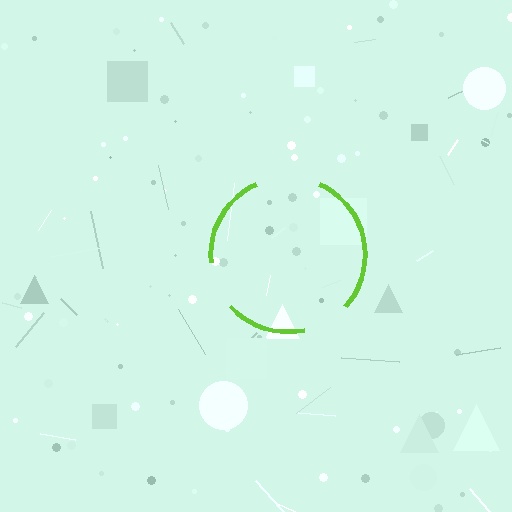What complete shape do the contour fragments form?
The contour fragments form a circle.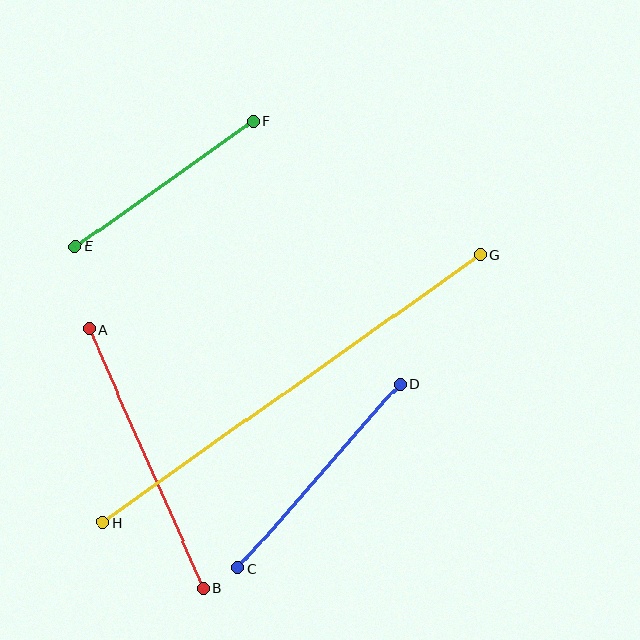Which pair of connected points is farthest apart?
Points G and H are farthest apart.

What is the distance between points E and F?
The distance is approximately 218 pixels.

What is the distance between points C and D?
The distance is approximately 245 pixels.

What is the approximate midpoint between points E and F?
The midpoint is at approximately (164, 184) pixels.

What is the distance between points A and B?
The distance is approximately 283 pixels.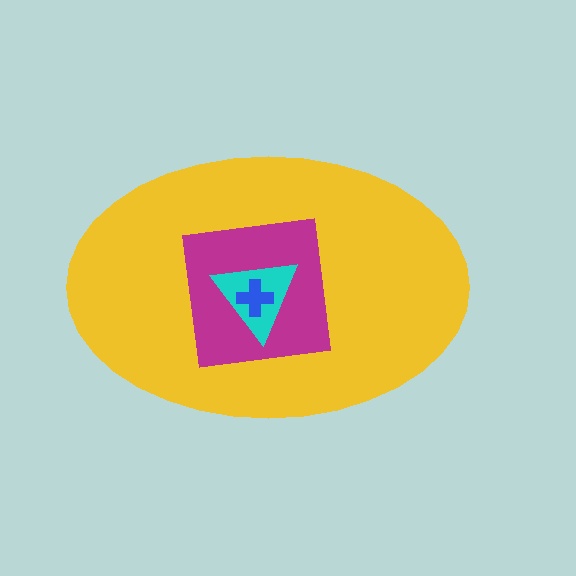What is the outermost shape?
The yellow ellipse.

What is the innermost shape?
The blue cross.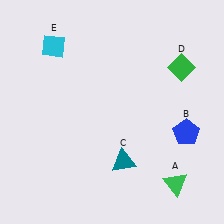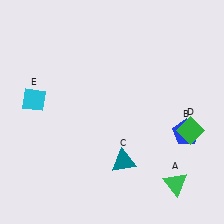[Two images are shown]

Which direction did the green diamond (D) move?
The green diamond (D) moved down.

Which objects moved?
The objects that moved are: the green diamond (D), the cyan diamond (E).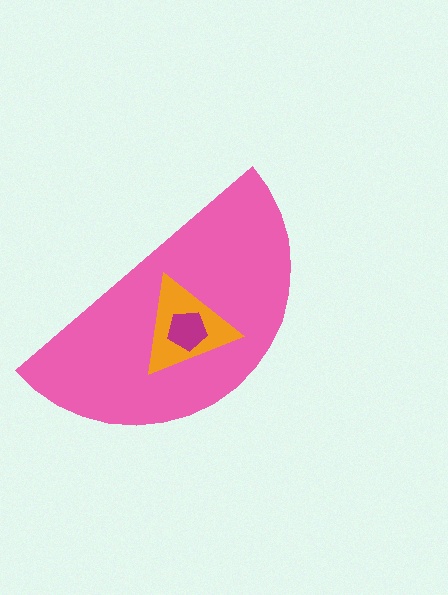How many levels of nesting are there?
3.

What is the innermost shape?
The magenta pentagon.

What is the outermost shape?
The pink semicircle.